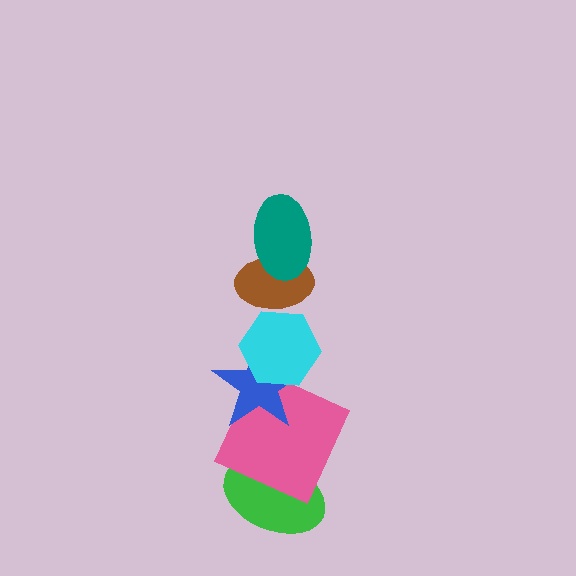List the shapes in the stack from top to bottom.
From top to bottom: the teal ellipse, the brown ellipse, the cyan hexagon, the blue star, the pink square, the green ellipse.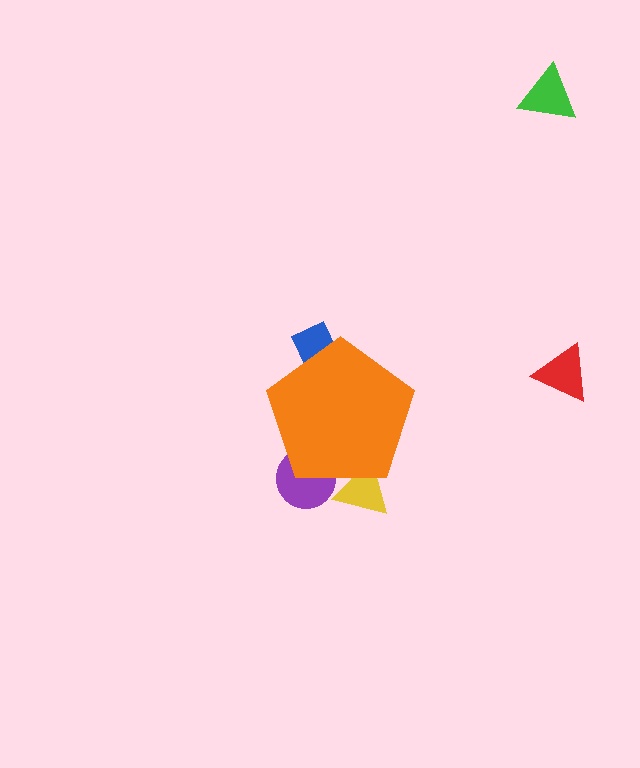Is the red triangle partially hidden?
No, the red triangle is fully visible.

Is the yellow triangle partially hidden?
Yes, the yellow triangle is partially hidden behind the orange pentagon.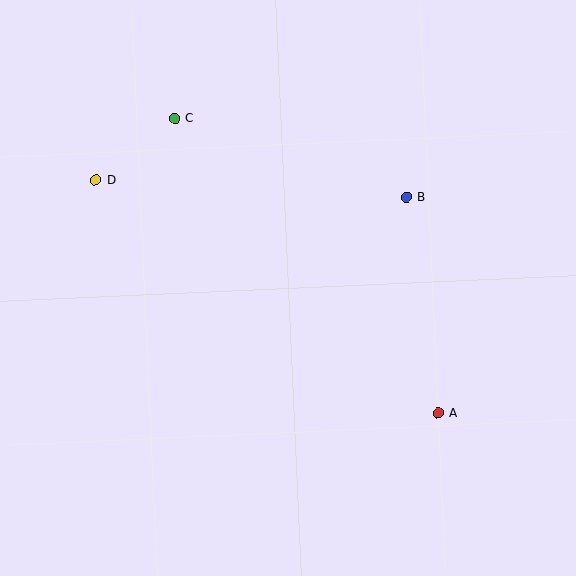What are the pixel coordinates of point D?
Point D is at (96, 180).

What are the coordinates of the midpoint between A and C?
The midpoint between A and C is at (306, 266).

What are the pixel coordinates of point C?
Point C is at (174, 118).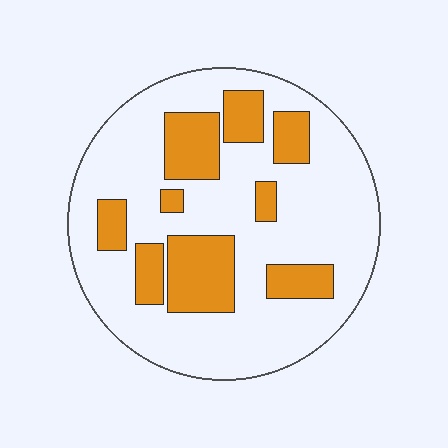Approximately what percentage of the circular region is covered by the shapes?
Approximately 25%.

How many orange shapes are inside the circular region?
9.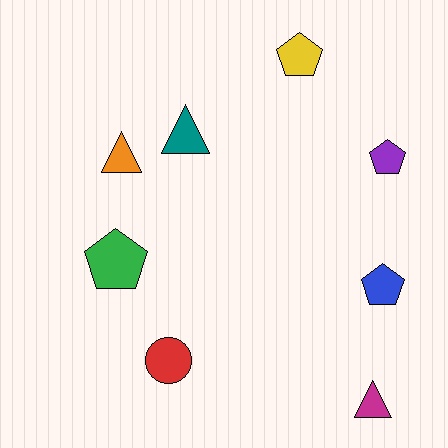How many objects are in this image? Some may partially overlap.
There are 8 objects.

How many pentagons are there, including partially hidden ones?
There are 4 pentagons.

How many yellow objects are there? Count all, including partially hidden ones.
There is 1 yellow object.